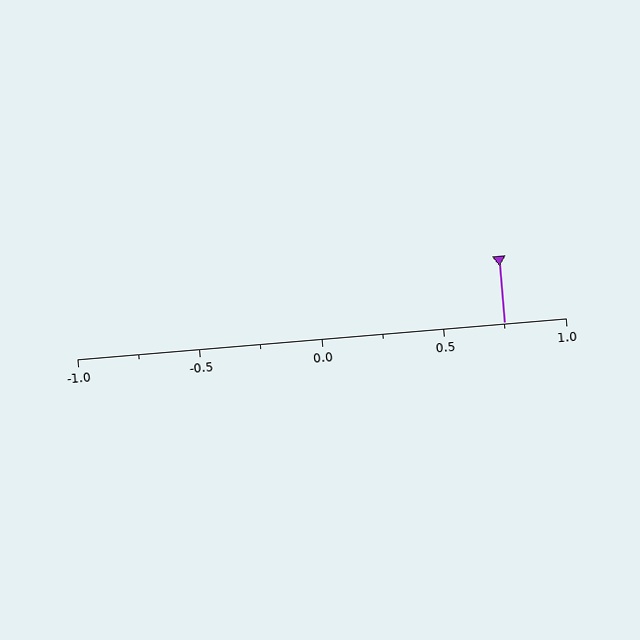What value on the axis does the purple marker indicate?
The marker indicates approximately 0.75.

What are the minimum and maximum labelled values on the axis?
The axis runs from -1.0 to 1.0.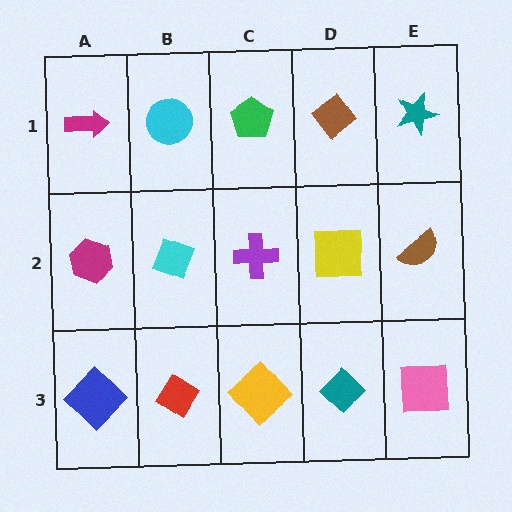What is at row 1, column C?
A green pentagon.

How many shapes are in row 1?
5 shapes.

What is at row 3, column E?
A pink square.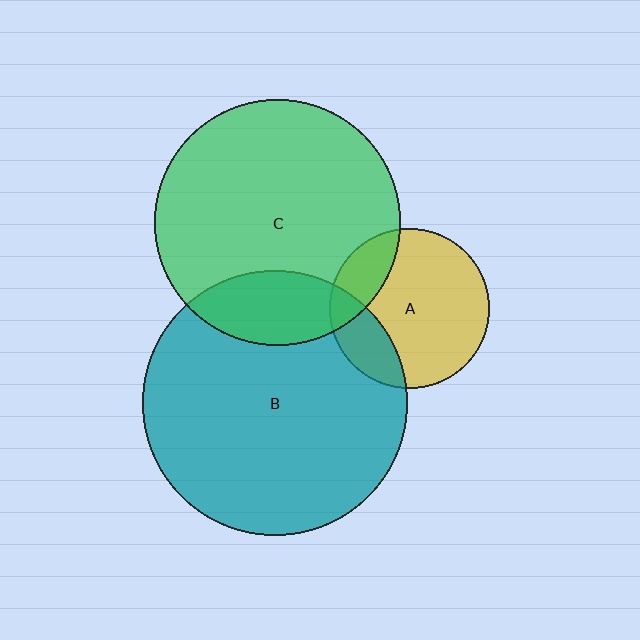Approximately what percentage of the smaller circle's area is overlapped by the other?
Approximately 20%.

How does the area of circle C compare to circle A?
Approximately 2.4 times.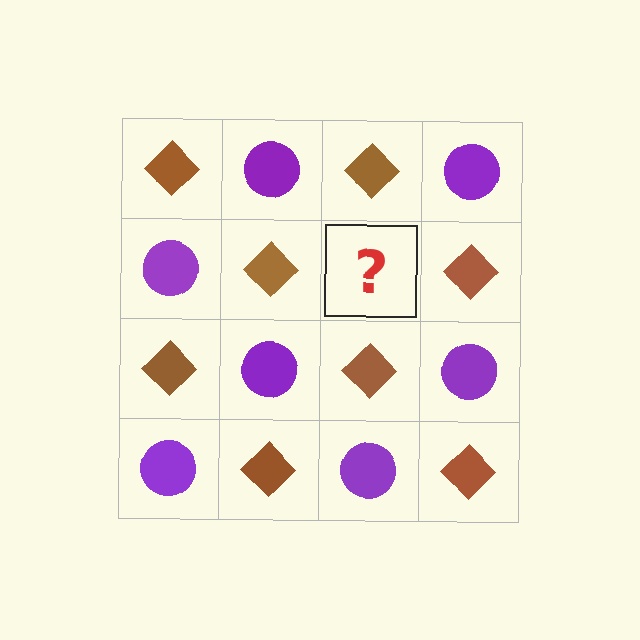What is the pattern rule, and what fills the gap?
The rule is that it alternates brown diamond and purple circle in a checkerboard pattern. The gap should be filled with a purple circle.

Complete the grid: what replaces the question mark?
The question mark should be replaced with a purple circle.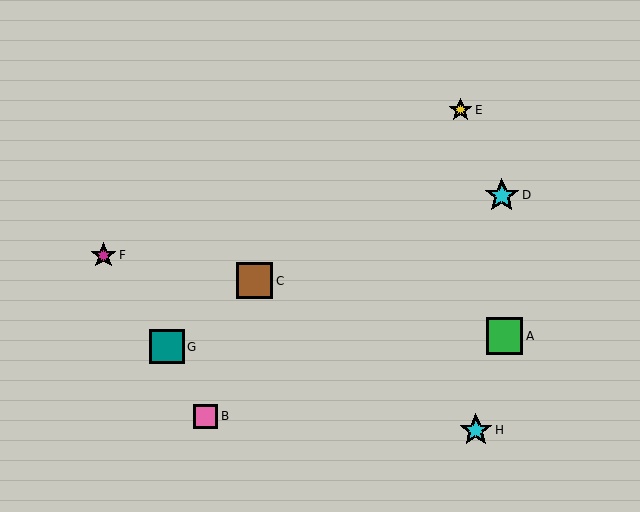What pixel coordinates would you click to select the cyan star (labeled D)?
Click at (502, 195) to select the cyan star D.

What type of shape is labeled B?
Shape B is a pink square.